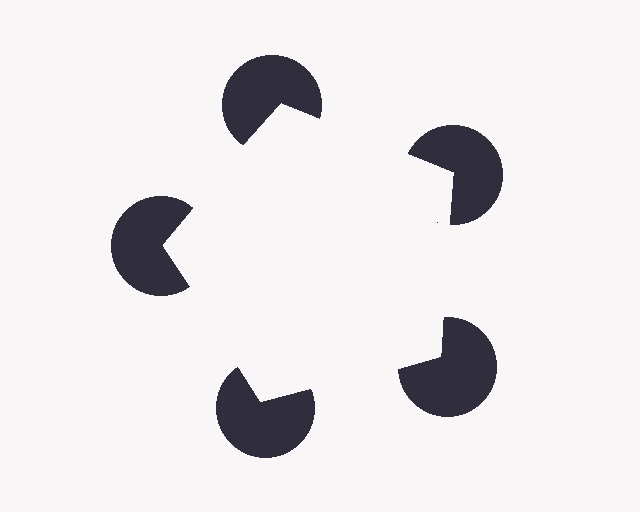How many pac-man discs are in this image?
There are 5 — one at each vertex of the illusory pentagon.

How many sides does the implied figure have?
5 sides.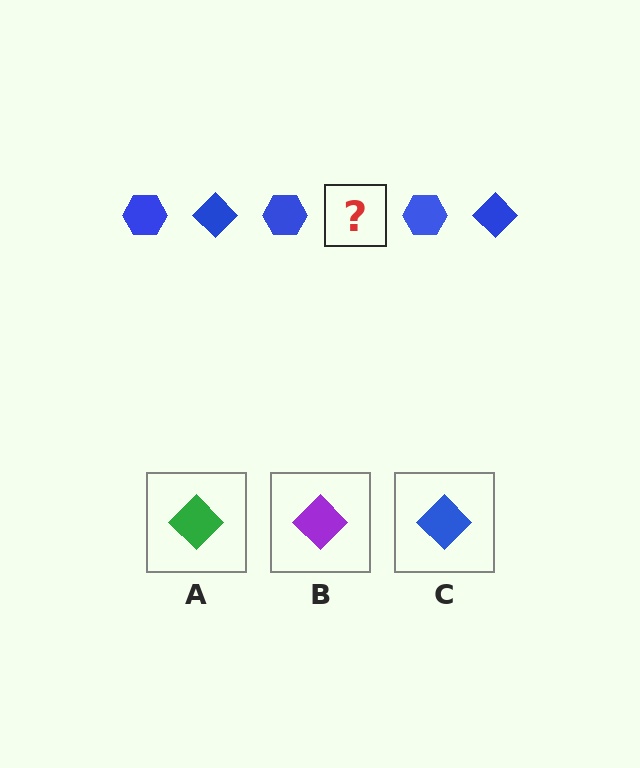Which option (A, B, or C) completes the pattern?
C.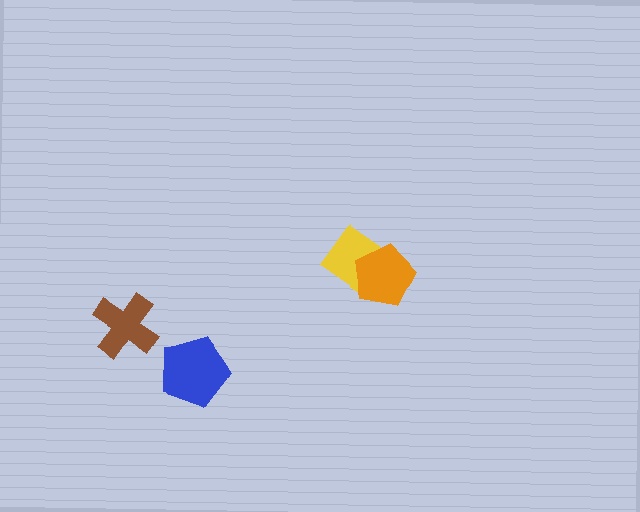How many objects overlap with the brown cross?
0 objects overlap with the brown cross.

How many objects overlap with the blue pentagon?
0 objects overlap with the blue pentagon.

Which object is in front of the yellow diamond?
The orange pentagon is in front of the yellow diamond.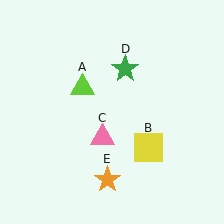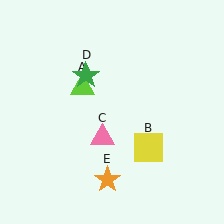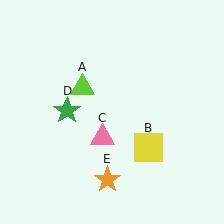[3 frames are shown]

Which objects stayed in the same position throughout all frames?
Lime triangle (object A) and yellow square (object B) and pink triangle (object C) and orange star (object E) remained stationary.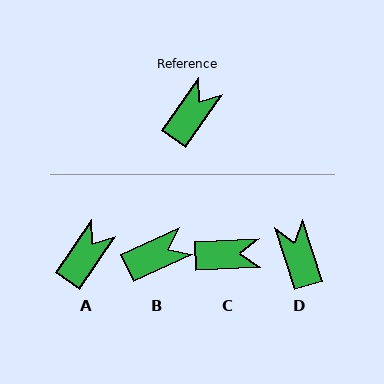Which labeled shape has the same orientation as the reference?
A.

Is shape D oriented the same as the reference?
No, it is off by about 52 degrees.